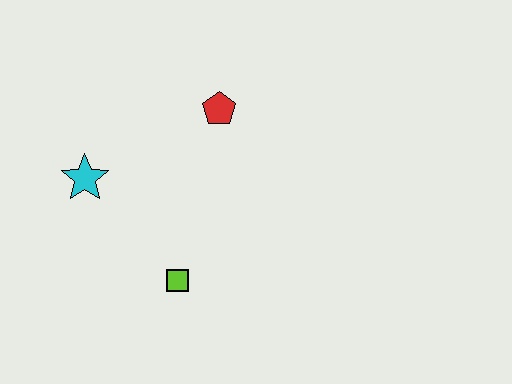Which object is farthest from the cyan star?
The red pentagon is farthest from the cyan star.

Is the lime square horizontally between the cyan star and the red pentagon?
Yes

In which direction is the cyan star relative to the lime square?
The cyan star is above the lime square.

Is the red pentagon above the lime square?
Yes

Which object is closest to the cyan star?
The lime square is closest to the cyan star.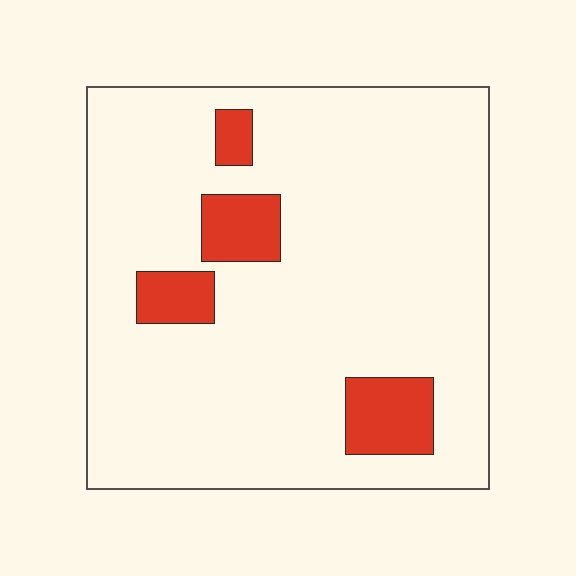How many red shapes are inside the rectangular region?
4.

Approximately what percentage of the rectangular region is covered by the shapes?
Approximately 10%.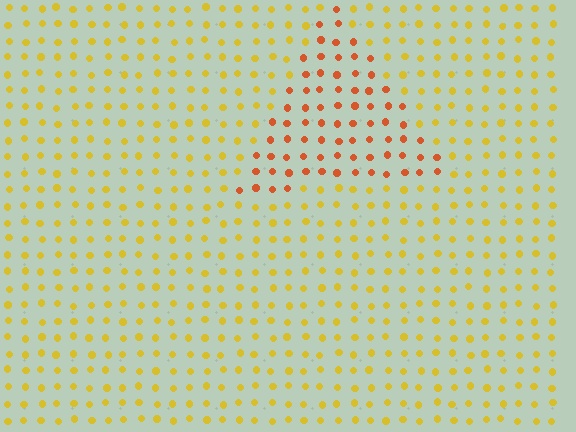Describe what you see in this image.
The image is filled with small yellow elements in a uniform arrangement. A triangle-shaped region is visible where the elements are tinted to a slightly different hue, forming a subtle color boundary.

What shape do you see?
I see a triangle.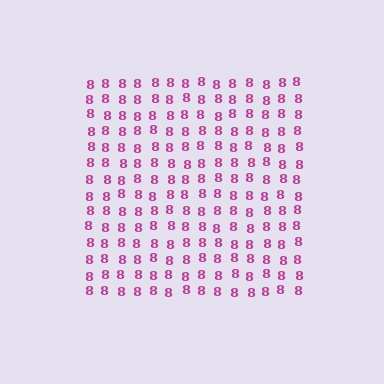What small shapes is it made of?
It is made of small digit 8's.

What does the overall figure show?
The overall figure shows a square.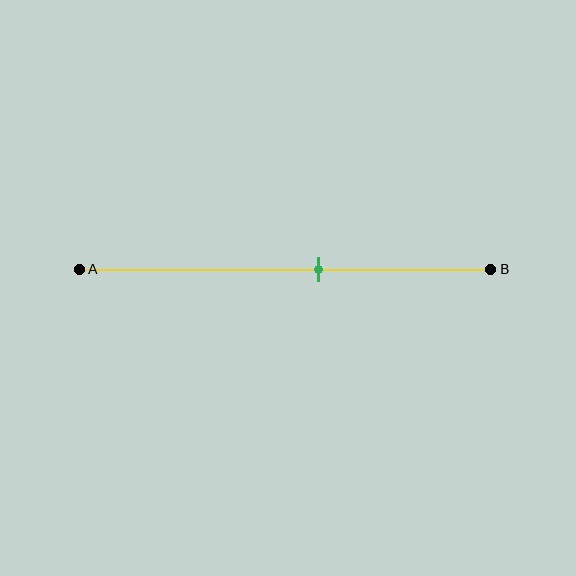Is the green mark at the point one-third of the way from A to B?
No, the mark is at about 60% from A, not at the 33% one-third point.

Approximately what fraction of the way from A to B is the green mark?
The green mark is approximately 60% of the way from A to B.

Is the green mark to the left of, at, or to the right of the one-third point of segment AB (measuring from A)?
The green mark is to the right of the one-third point of segment AB.